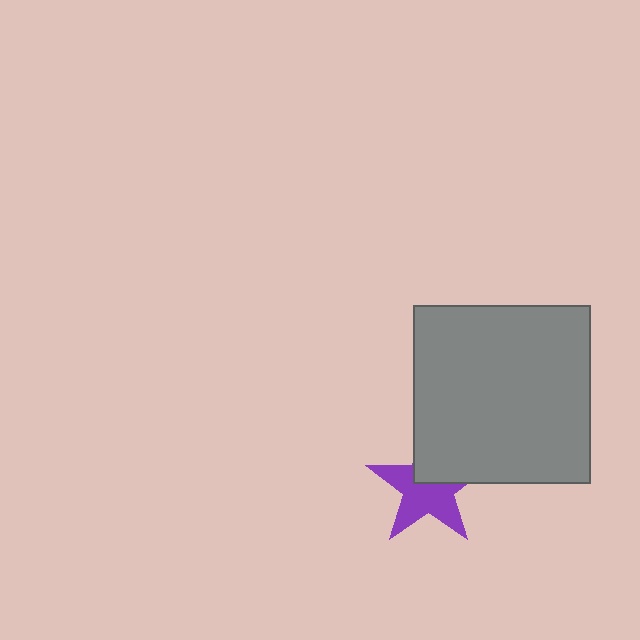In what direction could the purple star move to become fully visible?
The purple star could move toward the lower-left. That would shift it out from behind the gray square entirely.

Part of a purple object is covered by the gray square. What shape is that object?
It is a star.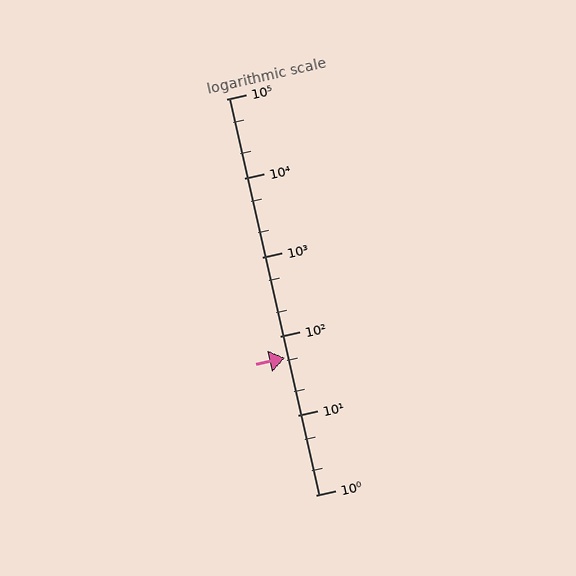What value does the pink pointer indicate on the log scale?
The pointer indicates approximately 54.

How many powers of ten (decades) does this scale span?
The scale spans 5 decades, from 1 to 100000.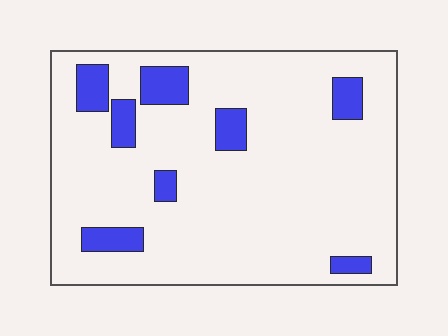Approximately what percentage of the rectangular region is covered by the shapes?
Approximately 15%.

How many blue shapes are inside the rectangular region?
8.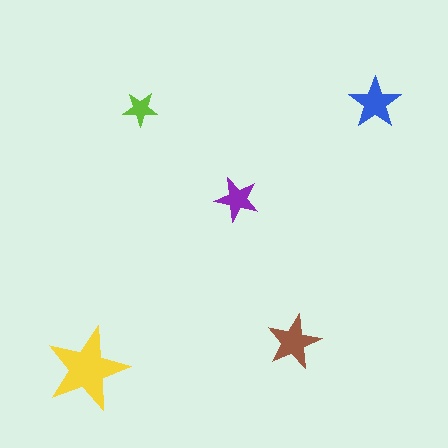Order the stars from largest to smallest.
the yellow one, the brown one, the blue one, the purple one, the lime one.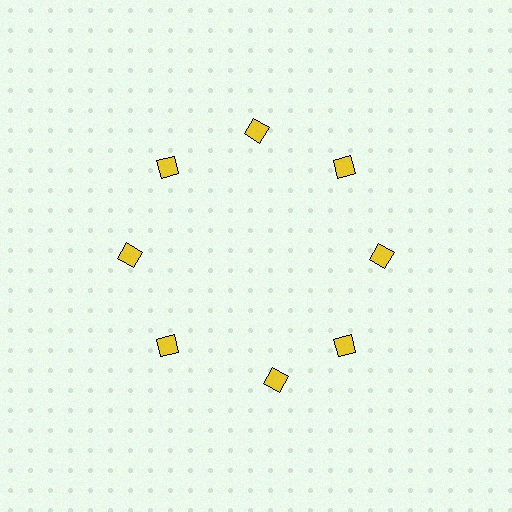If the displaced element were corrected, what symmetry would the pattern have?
It would have 8-fold rotational symmetry — the pattern would map onto itself every 45 degrees.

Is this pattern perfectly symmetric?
No. The 8 yellow diamonds are arranged in a ring, but one element near the 6 o'clock position is rotated out of alignment along the ring, breaking the 8-fold rotational symmetry.